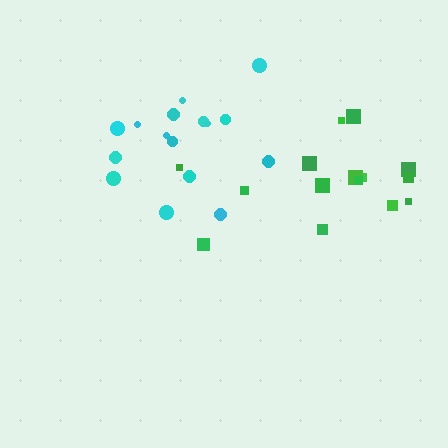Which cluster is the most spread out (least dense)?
Green.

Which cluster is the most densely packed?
Cyan.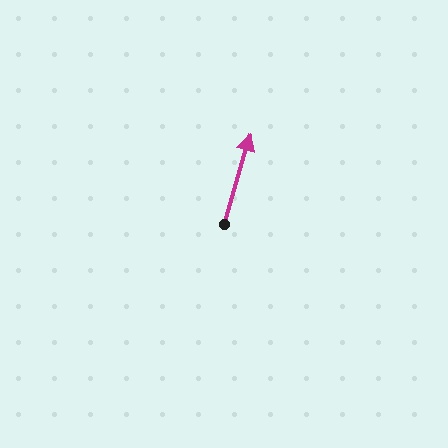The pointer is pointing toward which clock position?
Roughly 1 o'clock.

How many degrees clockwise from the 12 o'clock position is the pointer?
Approximately 16 degrees.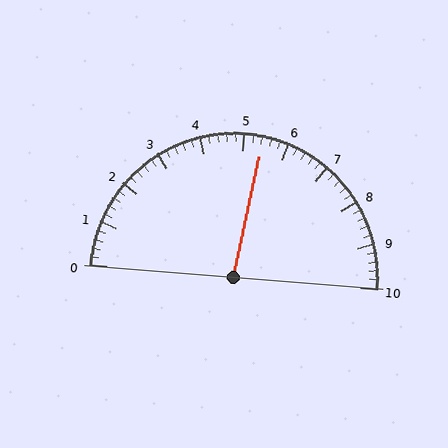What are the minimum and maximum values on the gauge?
The gauge ranges from 0 to 10.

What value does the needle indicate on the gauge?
The needle indicates approximately 5.4.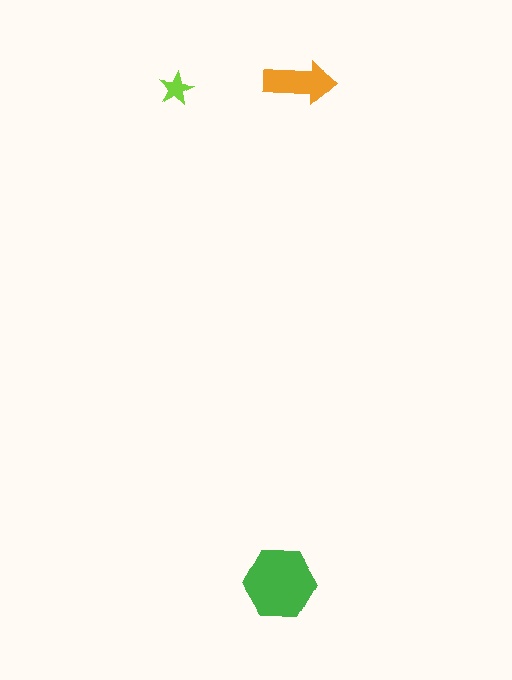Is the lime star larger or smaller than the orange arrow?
Smaller.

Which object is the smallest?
The lime star.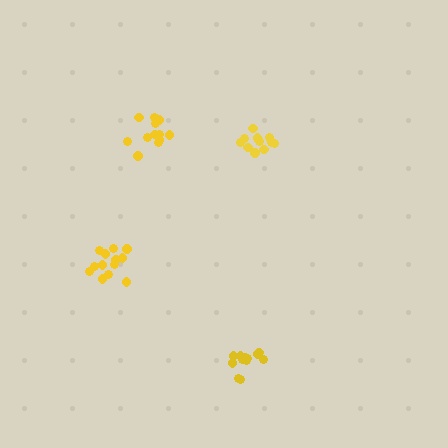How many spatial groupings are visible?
There are 4 spatial groupings.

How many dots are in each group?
Group 1: 13 dots, Group 2: 13 dots, Group 3: 12 dots, Group 4: 13 dots (51 total).